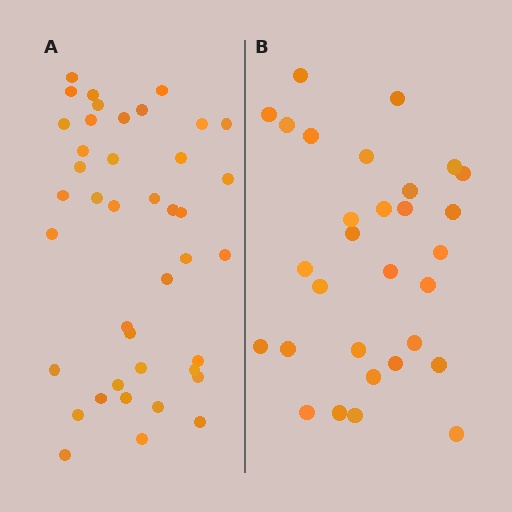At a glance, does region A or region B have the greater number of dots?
Region A (the left region) has more dots.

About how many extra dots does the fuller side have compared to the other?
Region A has roughly 12 or so more dots than region B.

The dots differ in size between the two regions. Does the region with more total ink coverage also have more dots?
No. Region B has more total ink coverage because its dots are larger, but region A actually contains more individual dots. Total area can be misleading — the number of items is what matters here.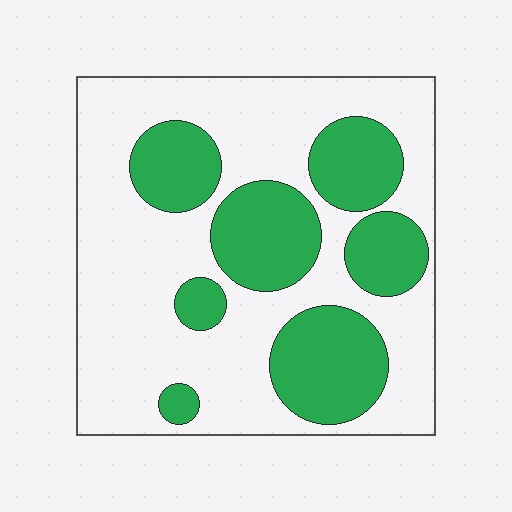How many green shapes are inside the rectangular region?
7.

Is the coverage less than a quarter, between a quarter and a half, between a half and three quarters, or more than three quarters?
Between a quarter and a half.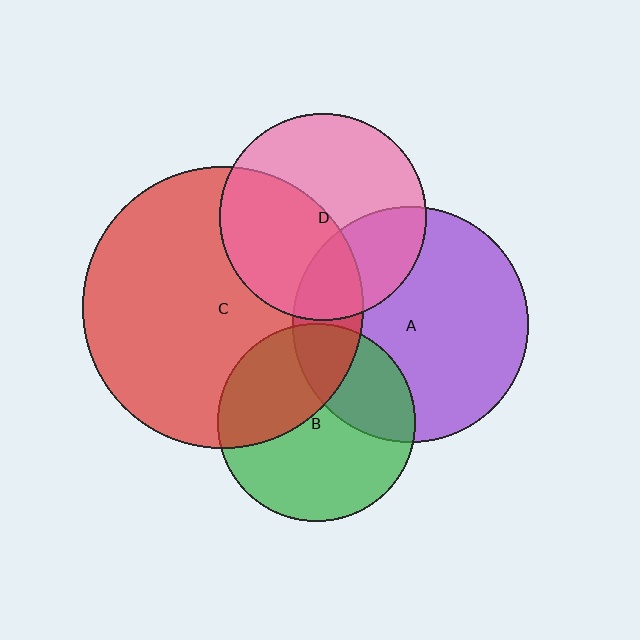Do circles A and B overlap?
Yes.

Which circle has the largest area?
Circle C (red).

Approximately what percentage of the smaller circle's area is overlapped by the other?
Approximately 30%.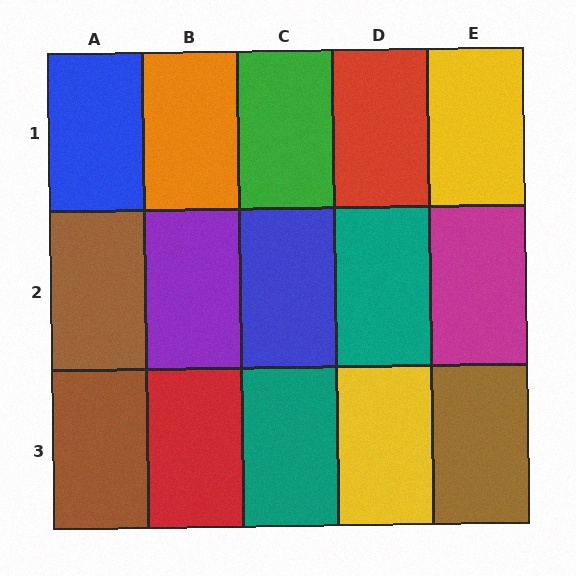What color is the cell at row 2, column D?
Teal.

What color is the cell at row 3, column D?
Yellow.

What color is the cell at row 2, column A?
Brown.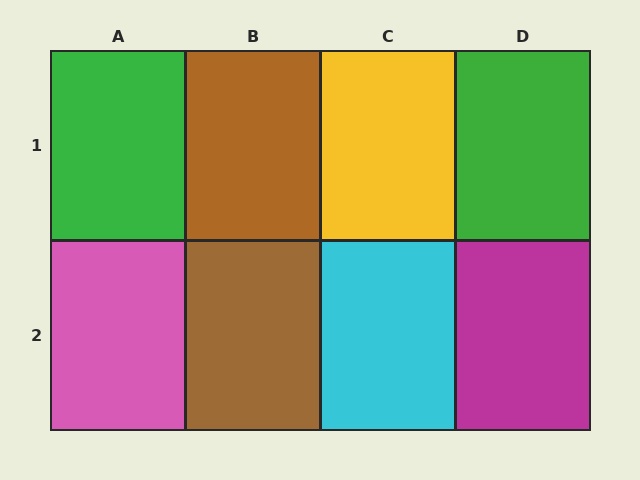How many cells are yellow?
1 cell is yellow.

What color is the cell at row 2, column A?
Pink.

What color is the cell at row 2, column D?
Magenta.